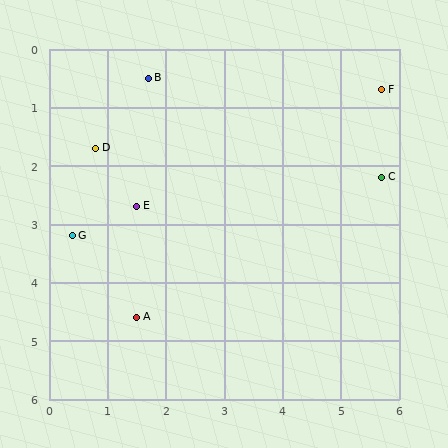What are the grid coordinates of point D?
Point D is at approximately (0.8, 1.7).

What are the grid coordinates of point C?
Point C is at approximately (5.7, 2.2).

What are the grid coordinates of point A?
Point A is at approximately (1.5, 4.6).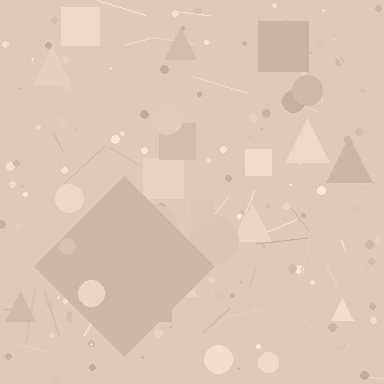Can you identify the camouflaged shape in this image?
The camouflaged shape is a diamond.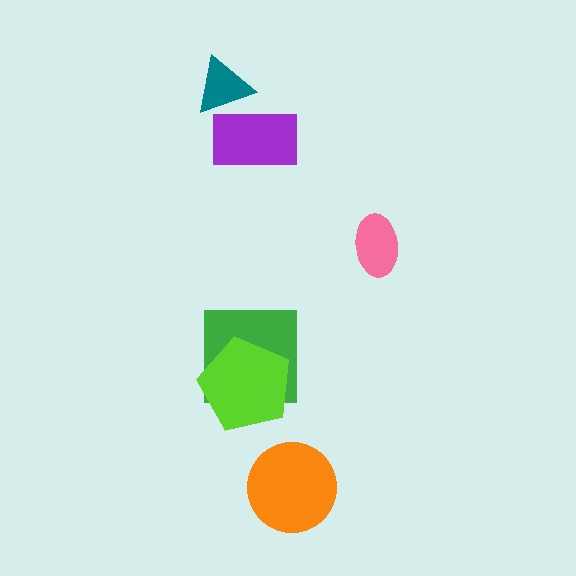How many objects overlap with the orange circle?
0 objects overlap with the orange circle.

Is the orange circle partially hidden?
No, no other shape covers it.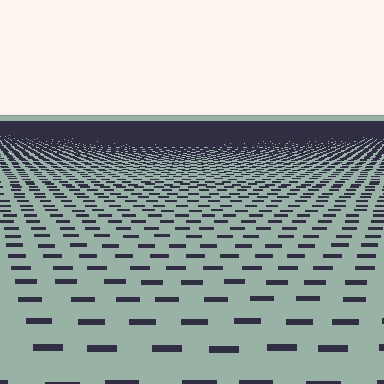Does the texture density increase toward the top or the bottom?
Density increases toward the top.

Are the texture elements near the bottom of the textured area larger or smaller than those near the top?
Larger. Near the bottom, elements are closer to the viewer and appear at a bigger on-screen size.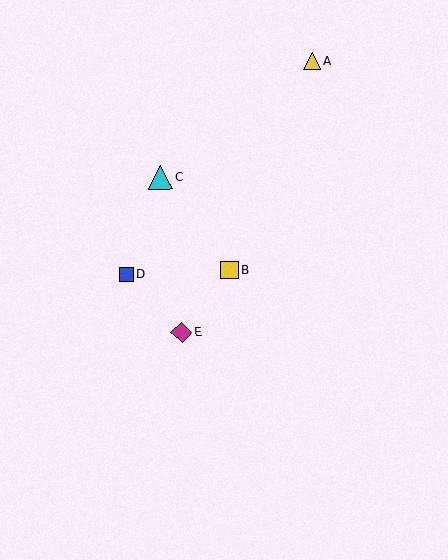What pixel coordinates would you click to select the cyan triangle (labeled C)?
Click at (160, 177) to select the cyan triangle C.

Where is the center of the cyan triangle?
The center of the cyan triangle is at (160, 177).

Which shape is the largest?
The cyan triangle (labeled C) is the largest.